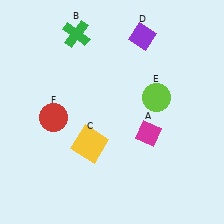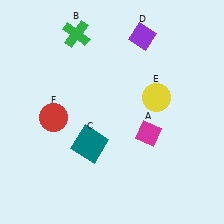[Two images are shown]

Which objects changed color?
C changed from yellow to teal. E changed from lime to yellow.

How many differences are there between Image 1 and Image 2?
There are 2 differences between the two images.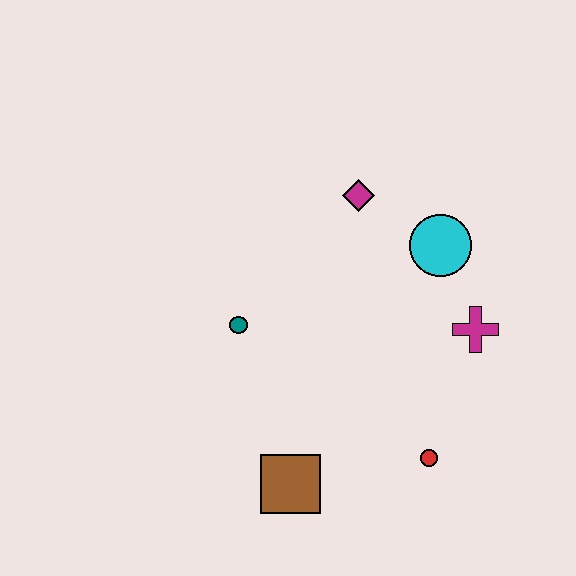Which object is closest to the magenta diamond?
The cyan circle is closest to the magenta diamond.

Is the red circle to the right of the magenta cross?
No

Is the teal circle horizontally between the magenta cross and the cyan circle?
No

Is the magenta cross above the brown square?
Yes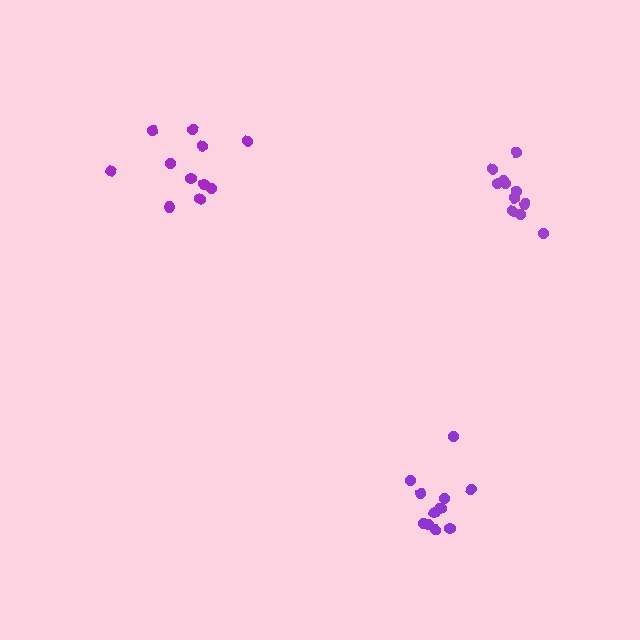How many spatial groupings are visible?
There are 3 spatial groupings.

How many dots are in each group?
Group 1: 11 dots, Group 2: 11 dots, Group 3: 12 dots (34 total).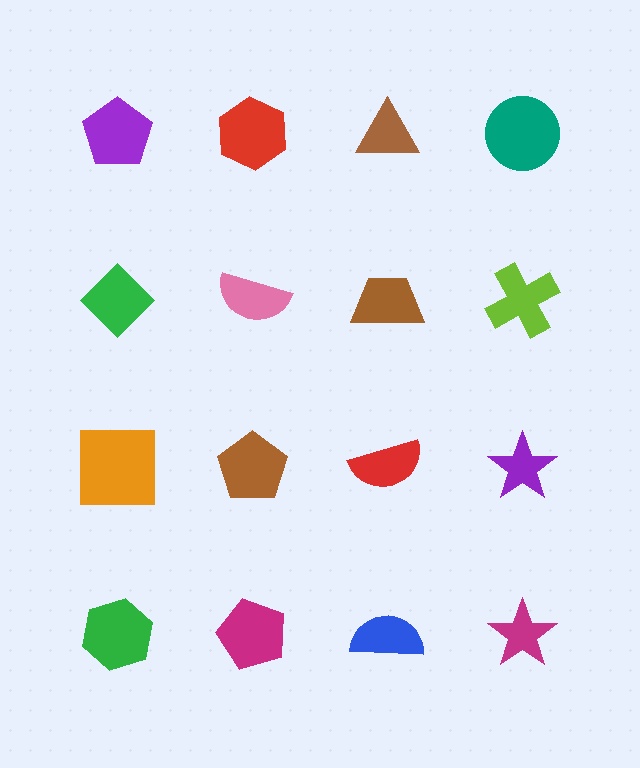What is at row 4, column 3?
A blue semicircle.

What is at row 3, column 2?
A brown pentagon.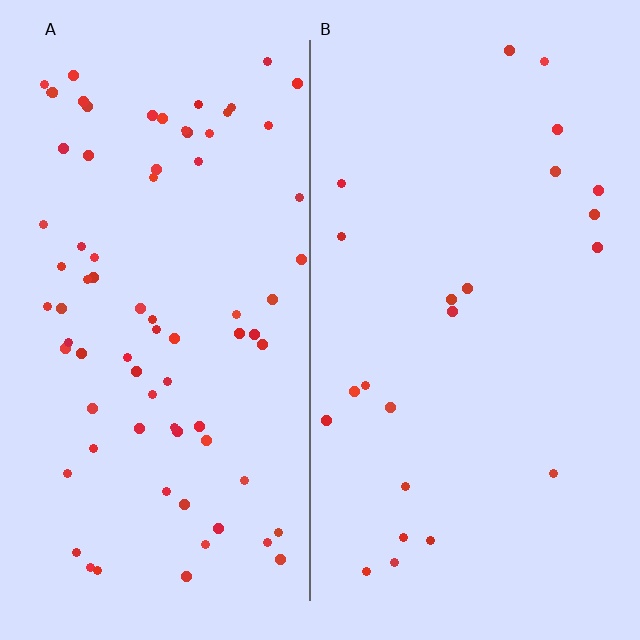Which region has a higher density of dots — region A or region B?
A (the left).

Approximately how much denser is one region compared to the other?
Approximately 3.4× — region A over region B.